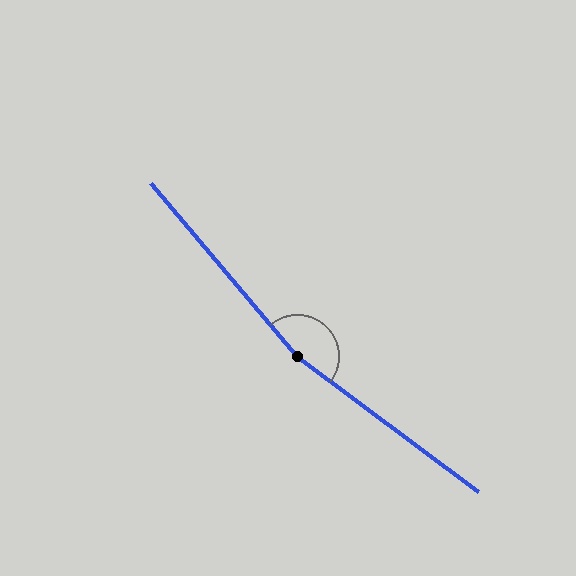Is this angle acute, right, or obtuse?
It is obtuse.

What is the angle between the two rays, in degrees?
Approximately 167 degrees.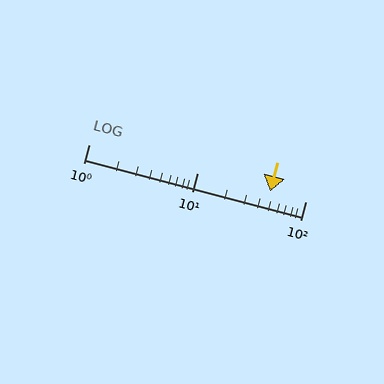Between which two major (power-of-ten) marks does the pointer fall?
The pointer is between 10 and 100.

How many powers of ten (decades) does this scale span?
The scale spans 2 decades, from 1 to 100.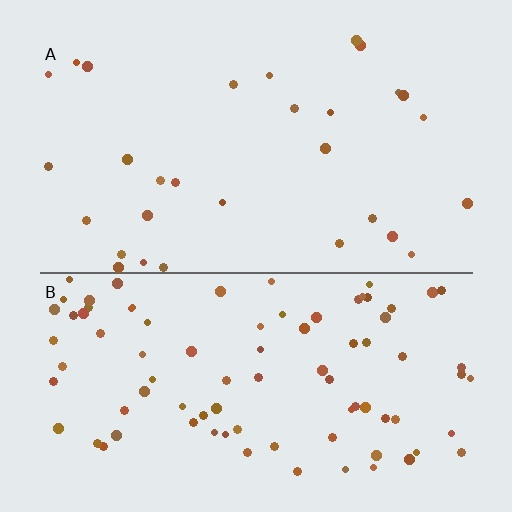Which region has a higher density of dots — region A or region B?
B (the bottom).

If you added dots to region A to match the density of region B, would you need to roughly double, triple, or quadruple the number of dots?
Approximately triple.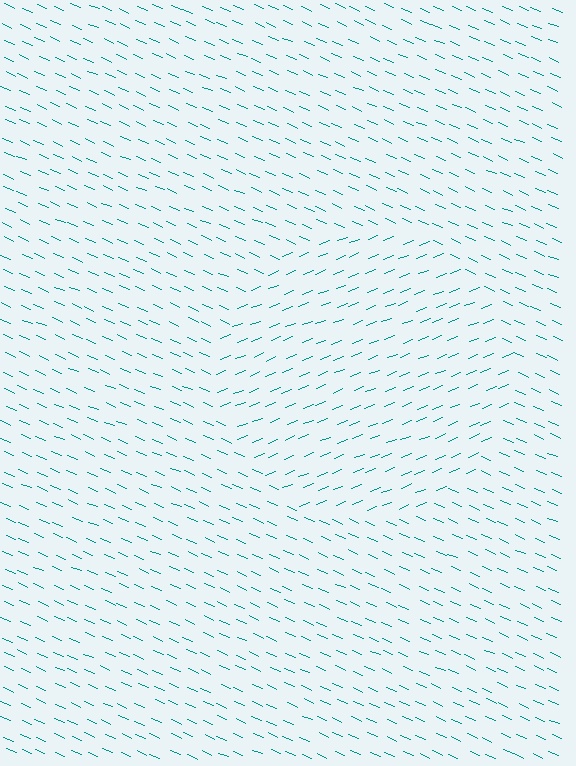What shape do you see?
I see a circle.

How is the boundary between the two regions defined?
The boundary is defined purely by a change in line orientation (approximately 45 degrees difference). All lines are the same color and thickness.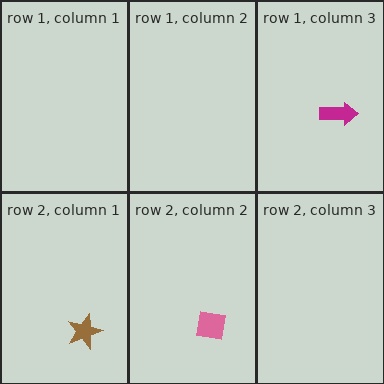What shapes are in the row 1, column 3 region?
The magenta arrow.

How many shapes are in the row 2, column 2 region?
1.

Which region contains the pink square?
The row 2, column 2 region.